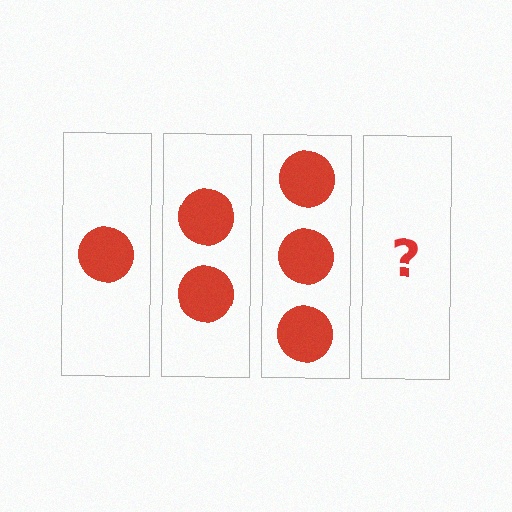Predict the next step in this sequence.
The next step is 4 circles.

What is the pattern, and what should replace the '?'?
The pattern is that each step adds one more circle. The '?' should be 4 circles.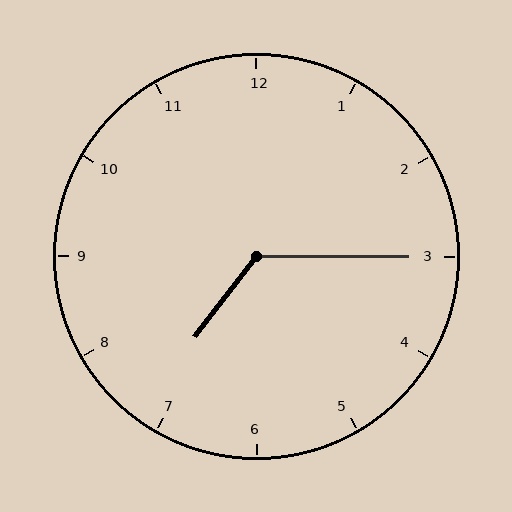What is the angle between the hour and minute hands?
Approximately 128 degrees.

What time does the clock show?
7:15.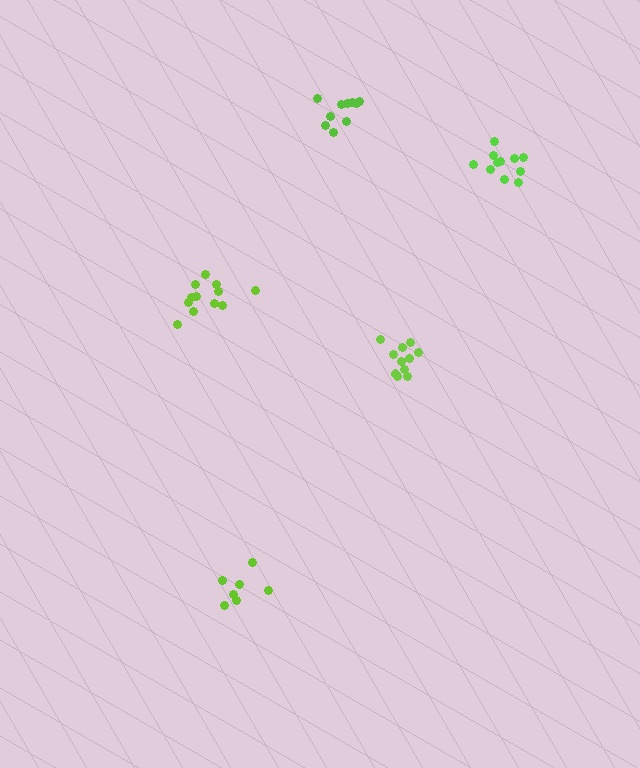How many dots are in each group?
Group 1: 11 dots, Group 2: 10 dots, Group 3: 7 dots, Group 4: 12 dots, Group 5: 11 dots (51 total).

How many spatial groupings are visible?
There are 5 spatial groupings.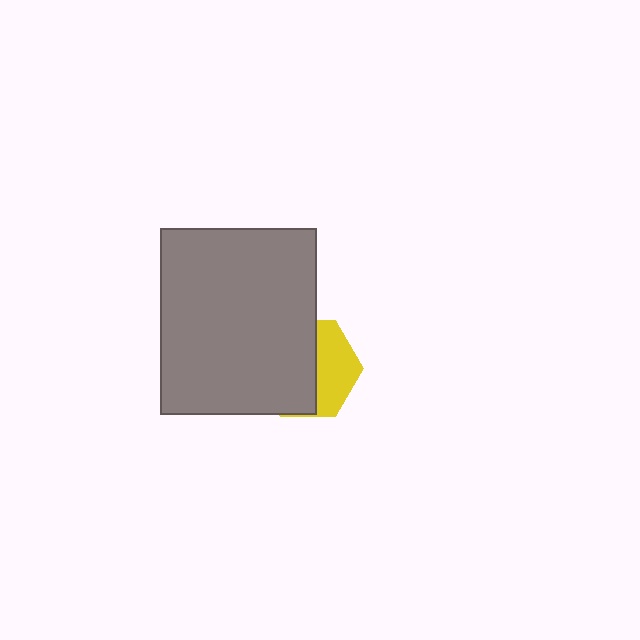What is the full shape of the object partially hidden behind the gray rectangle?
The partially hidden object is a yellow hexagon.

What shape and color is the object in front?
The object in front is a gray rectangle.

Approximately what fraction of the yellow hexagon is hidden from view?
Roughly 60% of the yellow hexagon is hidden behind the gray rectangle.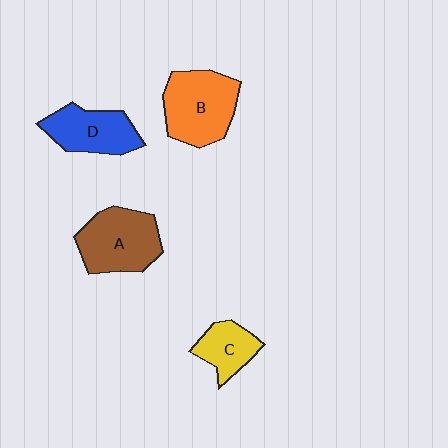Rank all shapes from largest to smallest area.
From largest to smallest: B (orange), A (brown), D (blue), C (yellow).